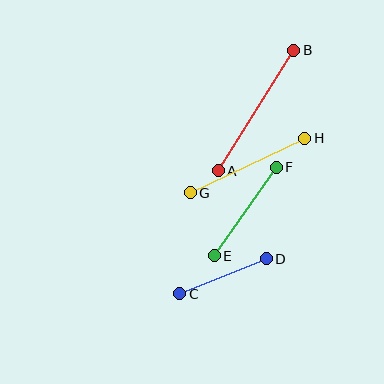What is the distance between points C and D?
The distance is approximately 93 pixels.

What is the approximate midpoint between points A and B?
The midpoint is at approximately (256, 111) pixels.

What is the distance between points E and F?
The distance is approximately 108 pixels.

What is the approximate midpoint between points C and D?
The midpoint is at approximately (223, 276) pixels.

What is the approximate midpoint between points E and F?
The midpoint is at approximately (245, 212) pixels.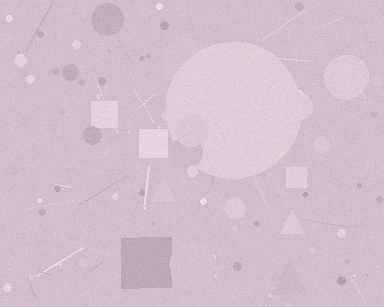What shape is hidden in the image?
A circle is hidden in the image.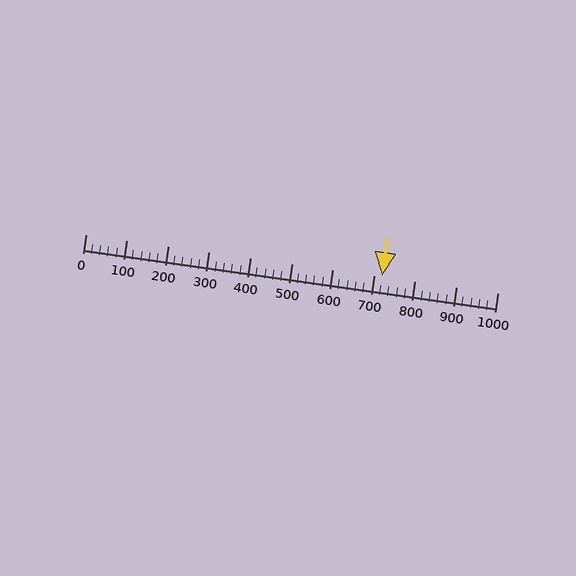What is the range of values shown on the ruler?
The ruler shows values from 0 to 1000.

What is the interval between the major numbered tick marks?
The major tick marks are spaced 100 units apart.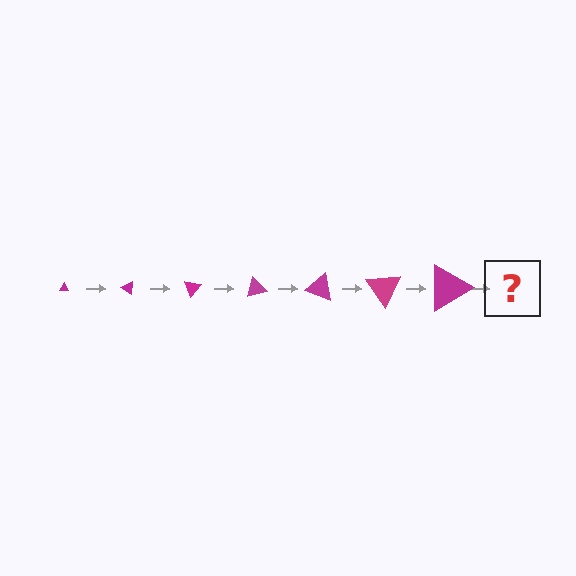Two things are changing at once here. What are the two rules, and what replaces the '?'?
The two rules are that the triangle grows larger each step and it rotates 35 degrees each step. The '?' should be a triangle, larger than the previous one and rotated 245 degrees from the start.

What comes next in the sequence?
The next element should be a triangle, larger than the previous one and rotated 245 degrees from the start.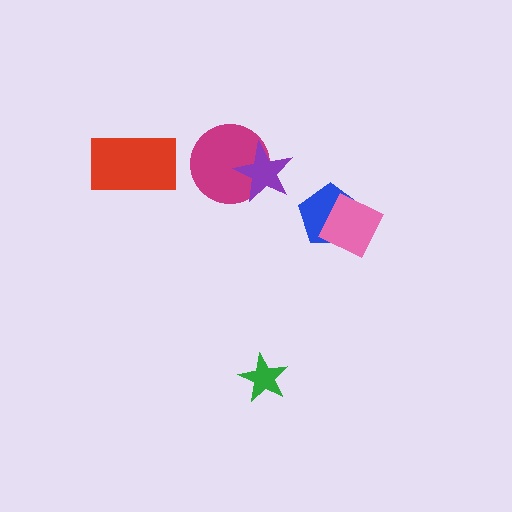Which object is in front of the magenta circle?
The purple star is in front of the magenta circle.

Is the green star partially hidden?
No, no other shape covers it.